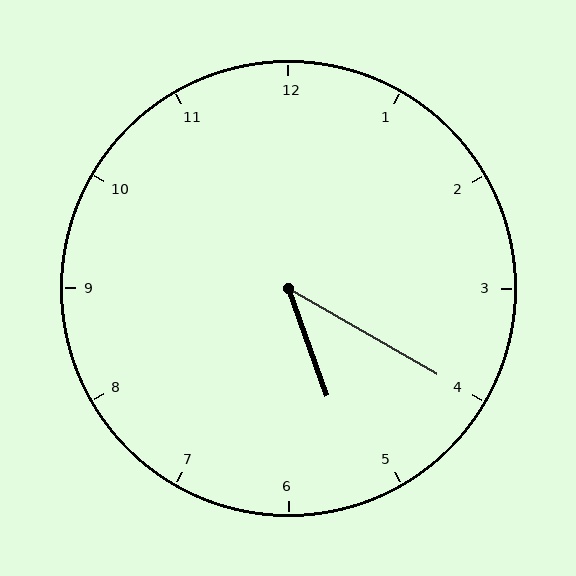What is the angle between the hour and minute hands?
Approximately 40 degrees.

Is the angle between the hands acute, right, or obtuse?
It is acute.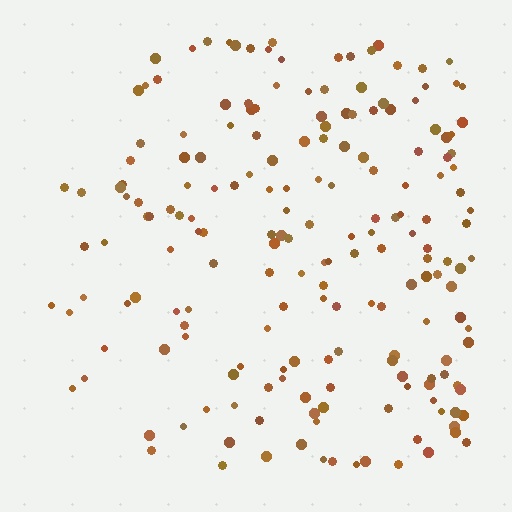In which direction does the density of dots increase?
From left to right, with the right side densest.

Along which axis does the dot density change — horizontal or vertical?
Horizontal.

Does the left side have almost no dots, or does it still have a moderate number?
Still a moderate number, just noticeably fewer than the right.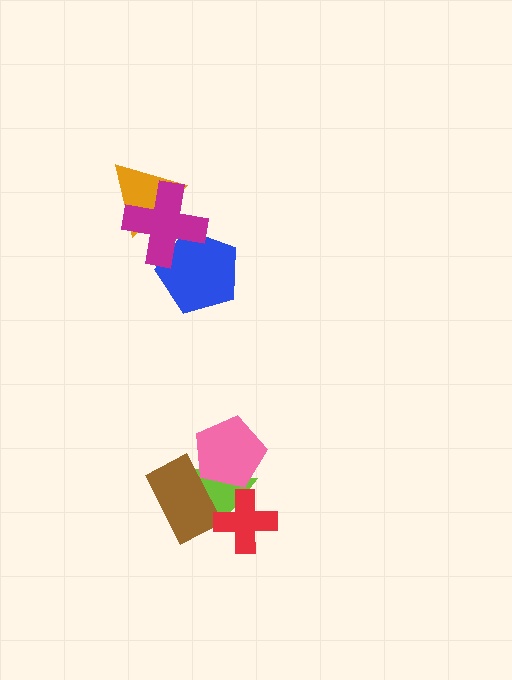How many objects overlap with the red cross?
1 object overlaps with the red cross.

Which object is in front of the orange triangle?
The magenta cross is in front of the orange triangle.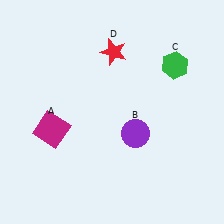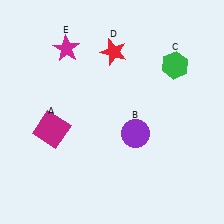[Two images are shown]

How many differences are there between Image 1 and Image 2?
There is 1 difference between the two images.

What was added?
A magenta star (E) was added in Image 2.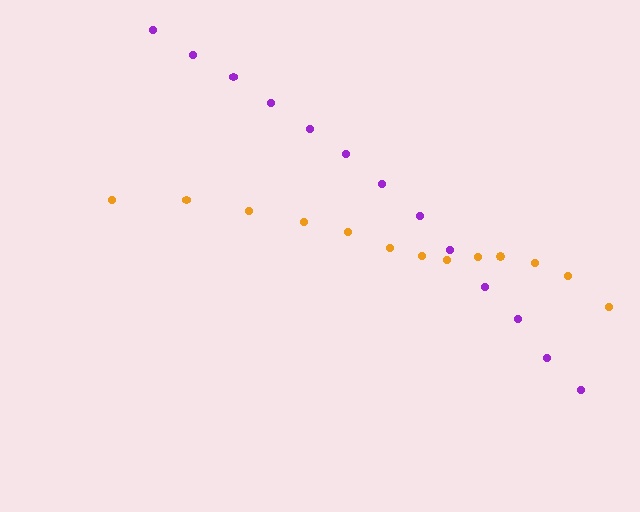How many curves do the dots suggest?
There are 2 distinct paths.